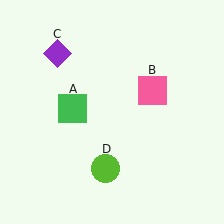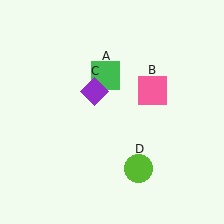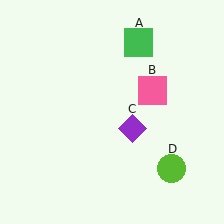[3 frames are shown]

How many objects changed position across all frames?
3 objects changed position: green square (object A), purple diamond (object C), lime circle (object D).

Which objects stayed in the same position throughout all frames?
Pink square (object B) remained stationary.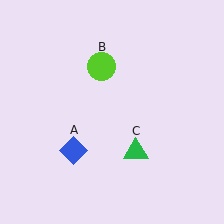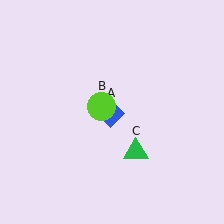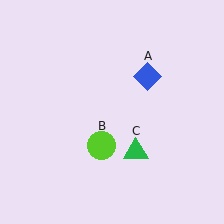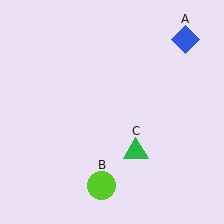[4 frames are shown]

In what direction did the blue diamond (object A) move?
The blue diamond (object A) moved up and to the right.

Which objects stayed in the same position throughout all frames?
Green triangle (object C) remained stationary.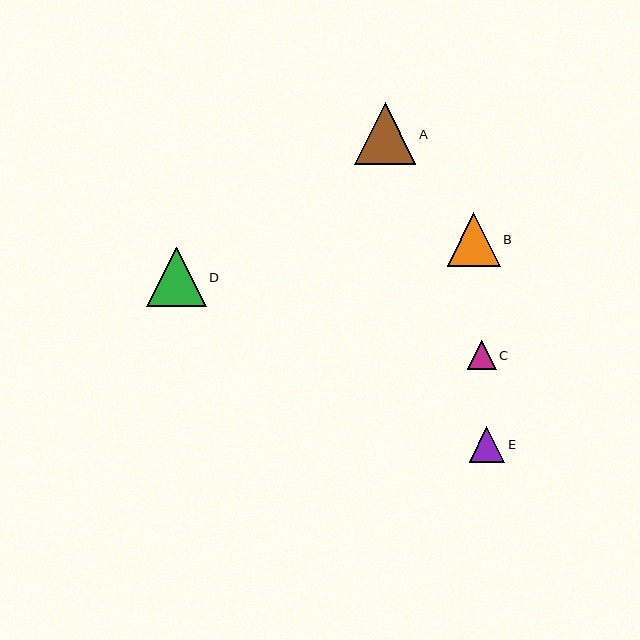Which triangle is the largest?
Triangle A is the largest with a size of approximately 62 pixels.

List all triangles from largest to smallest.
From largest to smallest: A, D, B, E, C.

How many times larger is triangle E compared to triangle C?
Triangle E is approximately 1.2 times the size of triangle C.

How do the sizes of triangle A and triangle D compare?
Triangle A and triangle D are approximately the same size.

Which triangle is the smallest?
Triangle C is the smallest with a size of approximately 29 pixels.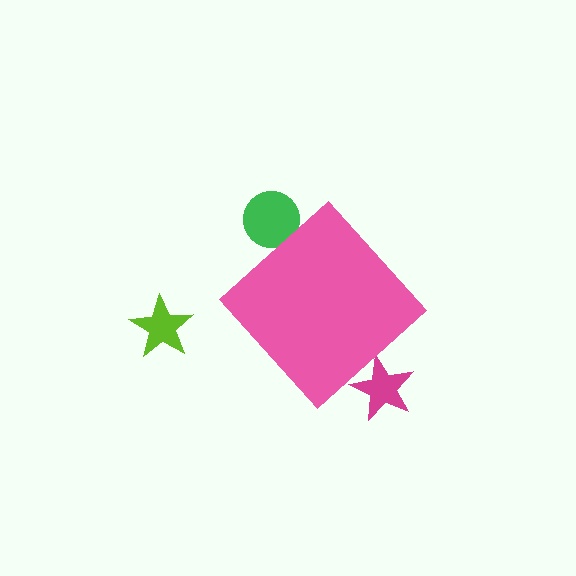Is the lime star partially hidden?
No, the lime star is fully visible.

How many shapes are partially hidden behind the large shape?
2 shapes are partially hidden.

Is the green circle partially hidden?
Yes, the green circle is partially hidden behind the pink diamond.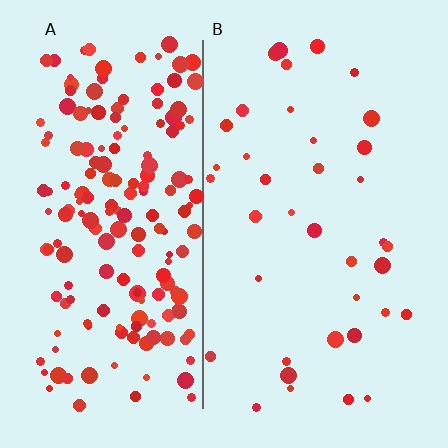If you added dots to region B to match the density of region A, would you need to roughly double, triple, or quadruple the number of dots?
Approximately quadruple.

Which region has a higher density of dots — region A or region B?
A (the left).